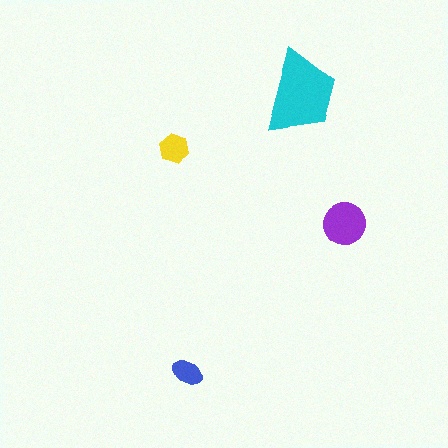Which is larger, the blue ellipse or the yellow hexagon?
The yellow hexagon.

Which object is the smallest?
The blue ellipse.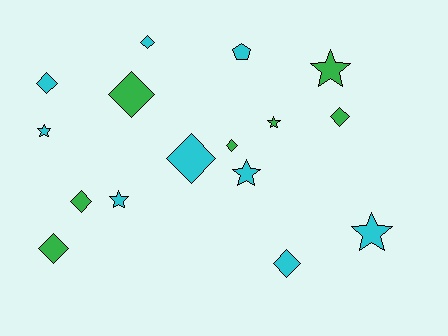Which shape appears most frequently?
Diamond, with 9 objects.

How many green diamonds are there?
There are 5 green diamonds.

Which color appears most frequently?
Cyan, with 9 objects.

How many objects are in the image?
There are 16 objects.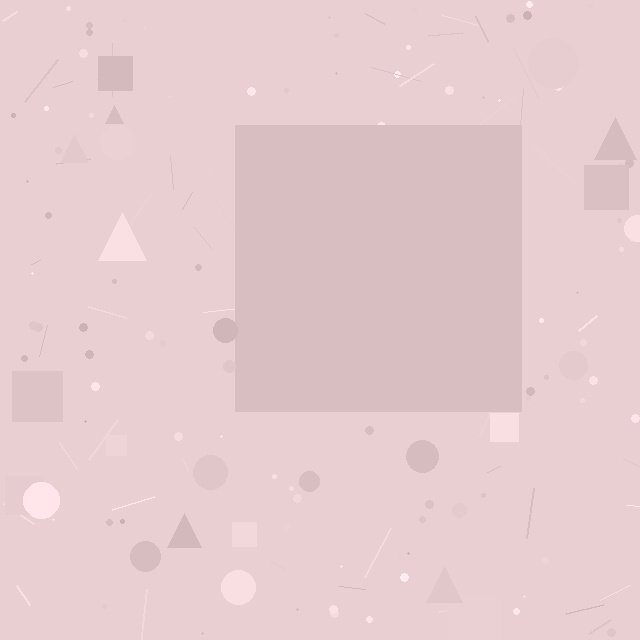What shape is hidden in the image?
A square is hidden in the image.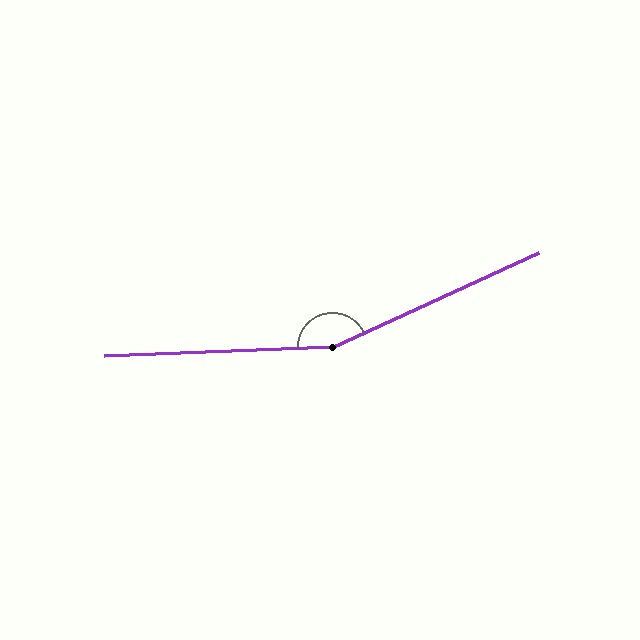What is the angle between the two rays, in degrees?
Approximately 158 degrees.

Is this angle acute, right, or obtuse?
It is obtuse.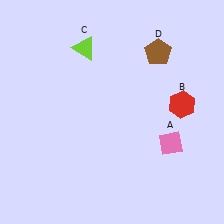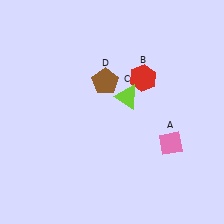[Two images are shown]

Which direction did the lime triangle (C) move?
The lime triangle (C) moved down.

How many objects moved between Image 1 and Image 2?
3 objects moved between the two images.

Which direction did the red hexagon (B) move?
The red hexagon (B) moved left.